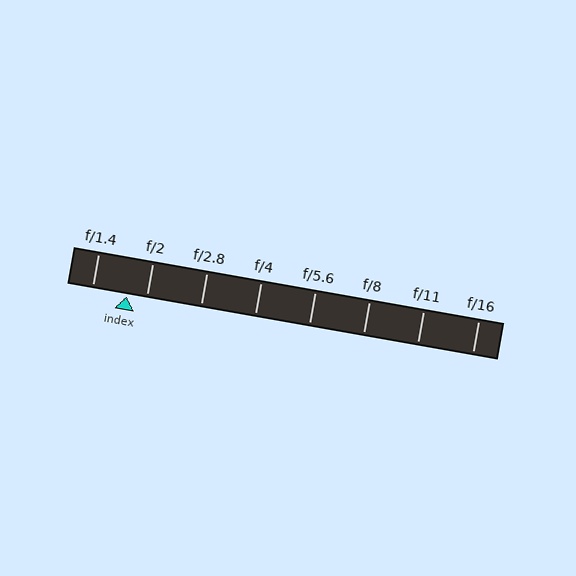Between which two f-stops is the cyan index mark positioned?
The index mark is between f/1.4 and f/2.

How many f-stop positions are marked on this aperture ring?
There are 8 f-stop positions marked.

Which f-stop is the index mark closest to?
The index mark is closest to f/2.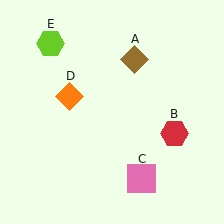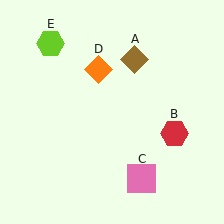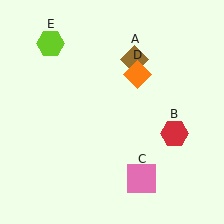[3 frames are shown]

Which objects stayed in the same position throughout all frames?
Brown diamond (object A) and red hexagon (object B) and pink square (object C) and lime hexagon (object E) remained stationary.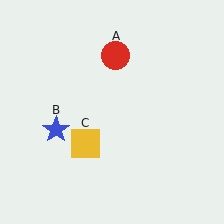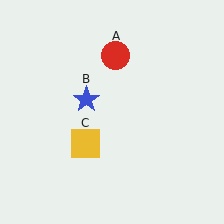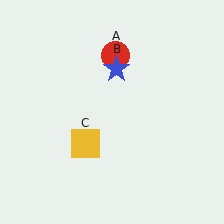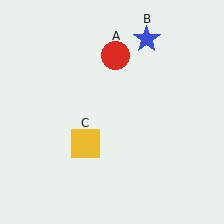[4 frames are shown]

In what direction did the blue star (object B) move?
The blue star (object B) moved up and to the right.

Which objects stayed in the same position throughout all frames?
Red circle (object A) and yellow square (object C) remained stationary.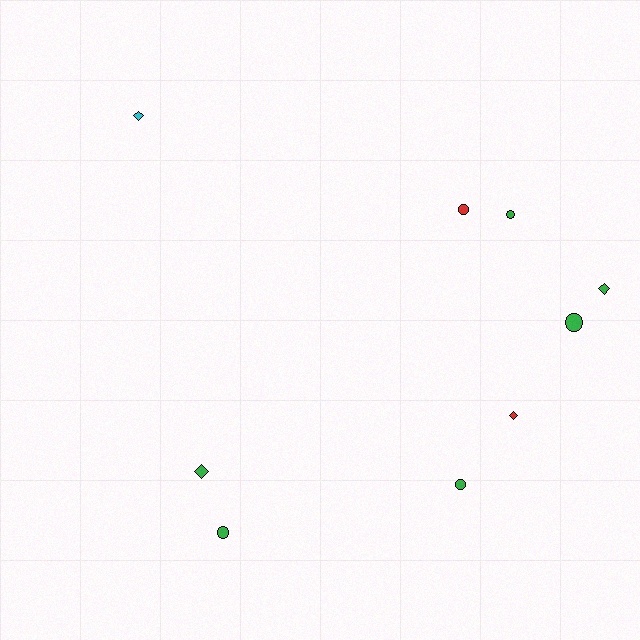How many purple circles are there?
There are no purple circles.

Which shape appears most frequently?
Circle, with 5 objects.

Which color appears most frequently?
Green, with 6 objects.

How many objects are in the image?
There are 9 objects.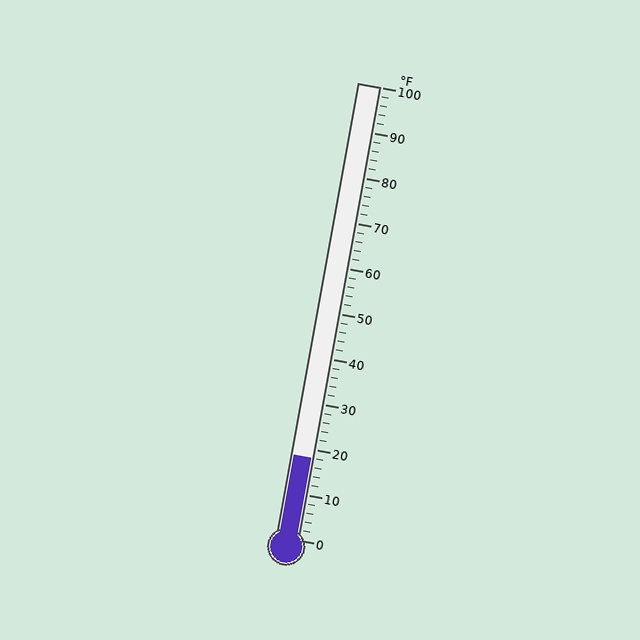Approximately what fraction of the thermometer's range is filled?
The thermometer is filled to approximately 20% of its range.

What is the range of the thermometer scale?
The thermometer scale ranges from 0°F to 100°F.